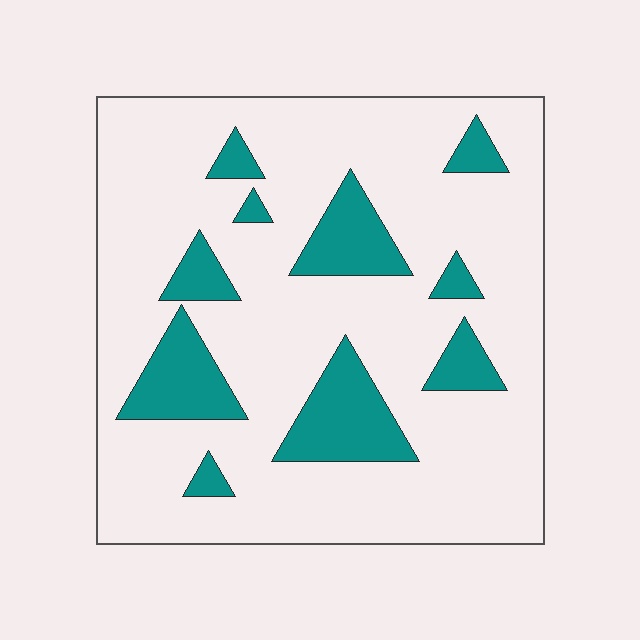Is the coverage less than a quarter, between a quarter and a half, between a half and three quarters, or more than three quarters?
Less than a quarter.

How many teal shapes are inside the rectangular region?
10.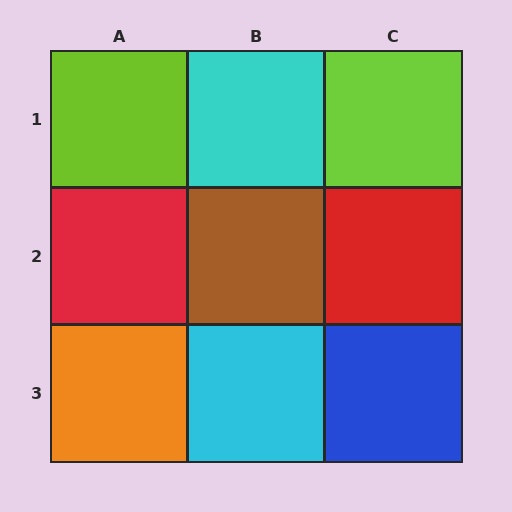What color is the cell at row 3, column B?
Cyan.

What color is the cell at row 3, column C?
Blue.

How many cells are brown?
1 cell is brown.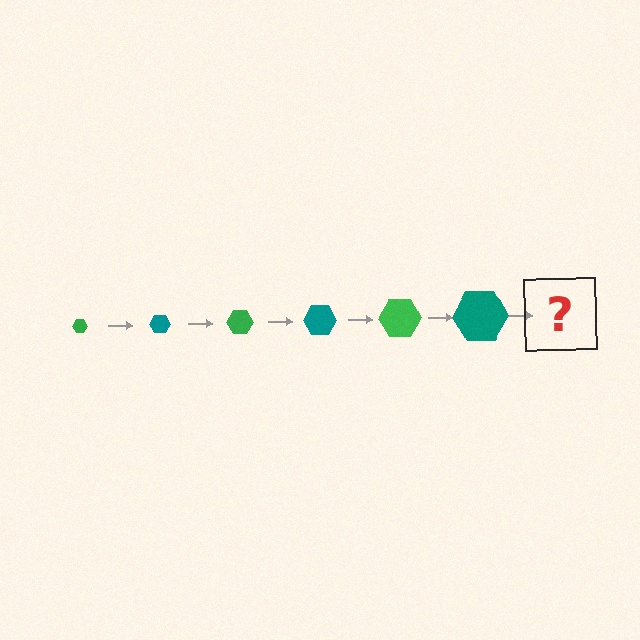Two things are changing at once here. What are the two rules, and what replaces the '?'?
The two rules are that the hexagon grows larger each step and the color cycles through green and teal. The '?' should be a green hexagon, larger than the previous one.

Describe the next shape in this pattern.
It should be a green hexagon, larger than the previous one.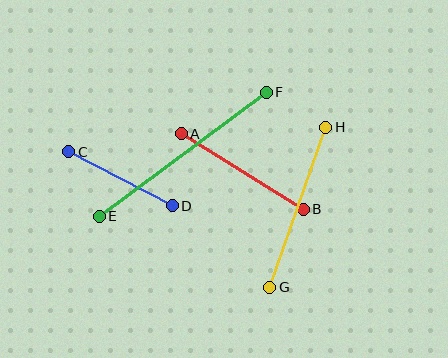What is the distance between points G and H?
The distance is approximately 170 pixels.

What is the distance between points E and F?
The distance is approximately 208 pixels.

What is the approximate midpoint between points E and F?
The midpoint is at approximately (183, 154) pixels.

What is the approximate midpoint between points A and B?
The midpoint is at approximately (242, 171) pixels.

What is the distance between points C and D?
The distance is approximately 117 pixels.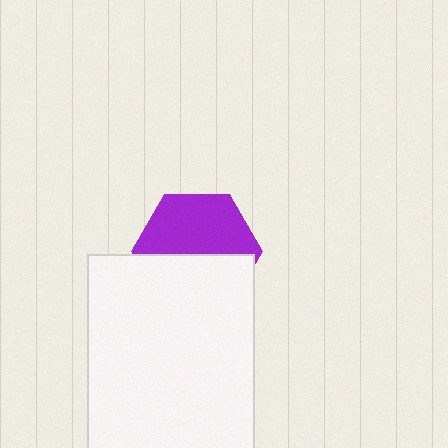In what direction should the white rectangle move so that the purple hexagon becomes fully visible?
The white rectangle should move down. That is the shortest direction to clear the overlap and leave the purple hexagon fully visible.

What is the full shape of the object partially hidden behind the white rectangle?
The partially hidden object is a purple hexagon.